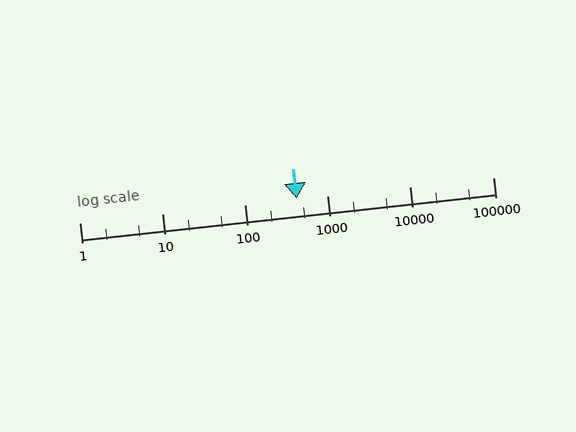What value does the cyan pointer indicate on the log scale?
The pointer indicates approximately 420.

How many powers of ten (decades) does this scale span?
The scale spans 5 decades, from 1 to 100000.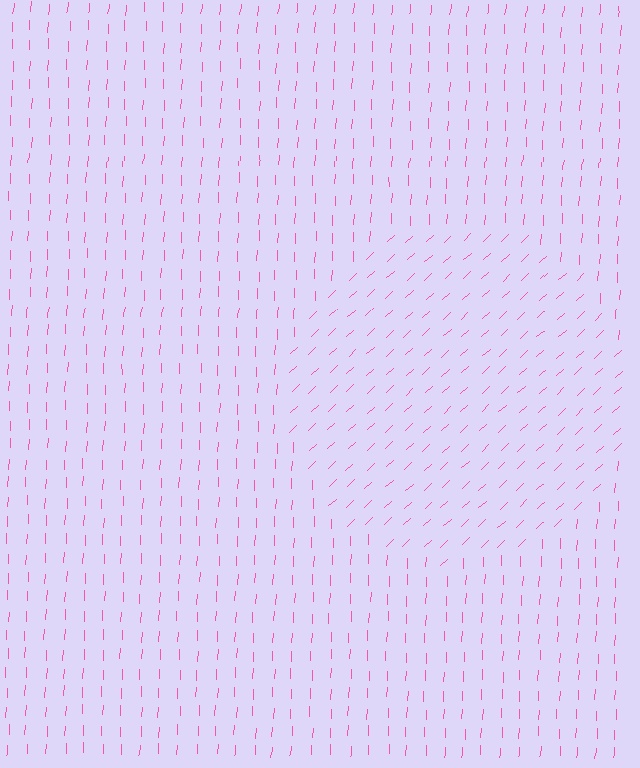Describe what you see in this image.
The image is filled with small pink line segments. A circle region in the image has lines oriented differently from the surrounding lines, creating a visible texture boundary.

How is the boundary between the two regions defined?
The boundary is defined purely by a change in line orientation (approximately 45 degrees difference). All lines are the same color and thickness.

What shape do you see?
I see a circle.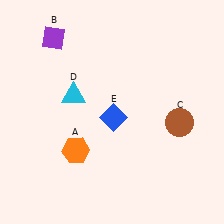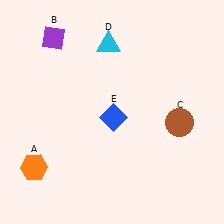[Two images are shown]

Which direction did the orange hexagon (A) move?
The orange hexagon (A) moved left.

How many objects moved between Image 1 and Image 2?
2 objects moved between the two images.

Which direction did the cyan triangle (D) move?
The cyan triangle (D) moved up.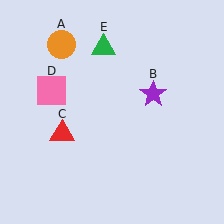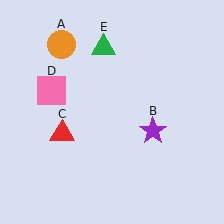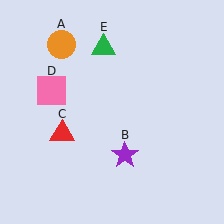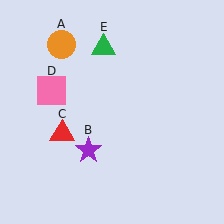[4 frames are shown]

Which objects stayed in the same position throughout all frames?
Orange circle (object A) and red triangle (object C) and pink square (object D) and green triangle (object E) remained stationary.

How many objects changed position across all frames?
1 object changed position: purple star (object B).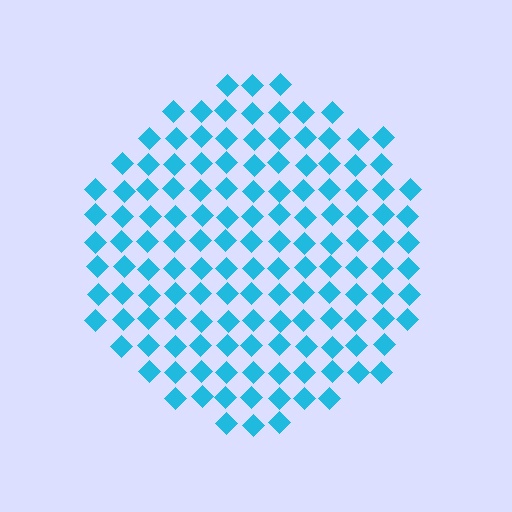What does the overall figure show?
The overall figure shows a circle.